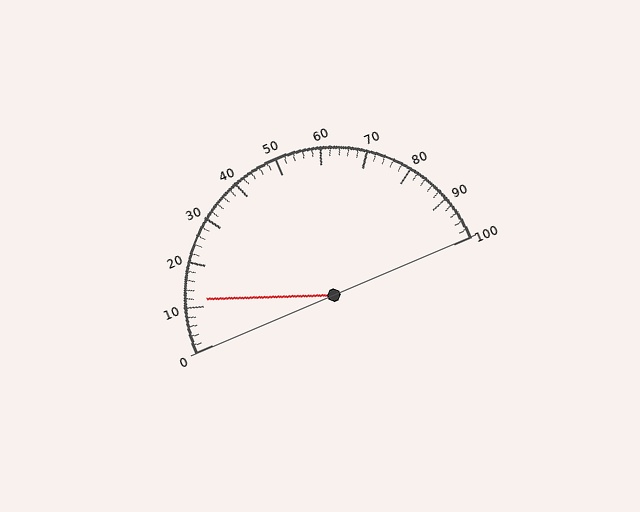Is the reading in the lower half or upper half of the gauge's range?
The reading is in the lower half of the range (0 to 100).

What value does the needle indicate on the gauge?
The needle indicates approximately 12.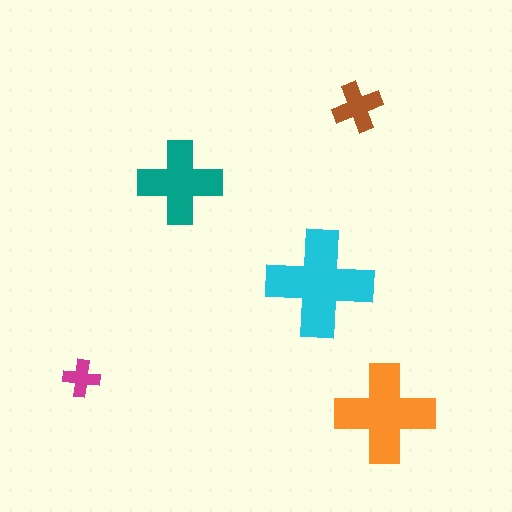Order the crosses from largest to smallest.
the cyan one, the orange one, the teal one, the brown one, the magenta one.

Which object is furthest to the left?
The magenta cross is leftmost.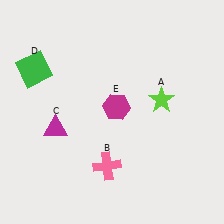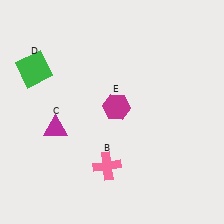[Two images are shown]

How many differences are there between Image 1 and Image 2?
There is 1 difference between the two images.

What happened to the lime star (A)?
The lime star (A) was removed in Image 2. It was in the top-right area of Image 1.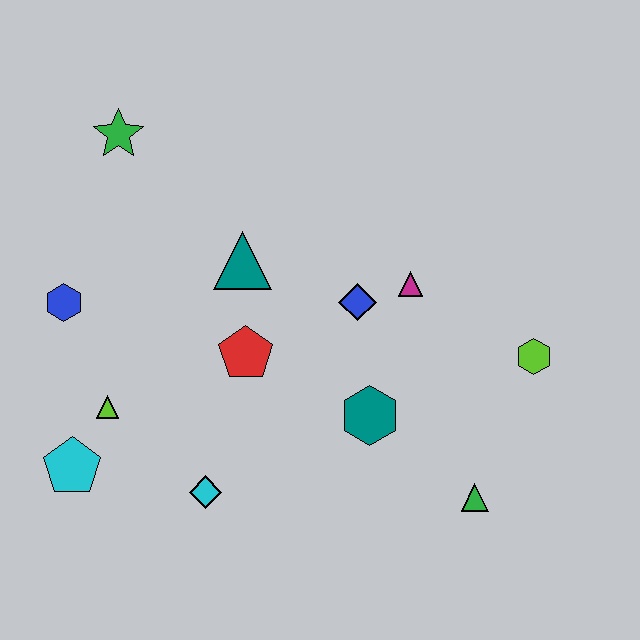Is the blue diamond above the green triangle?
Yes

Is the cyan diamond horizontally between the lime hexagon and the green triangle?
No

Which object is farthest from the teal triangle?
The green triangle is farthest from the teal triangle.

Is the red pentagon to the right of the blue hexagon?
Yes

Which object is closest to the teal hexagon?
The blue diamond is closest to the teal hexagon.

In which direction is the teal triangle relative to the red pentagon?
The teal triangle is above the red pentagon.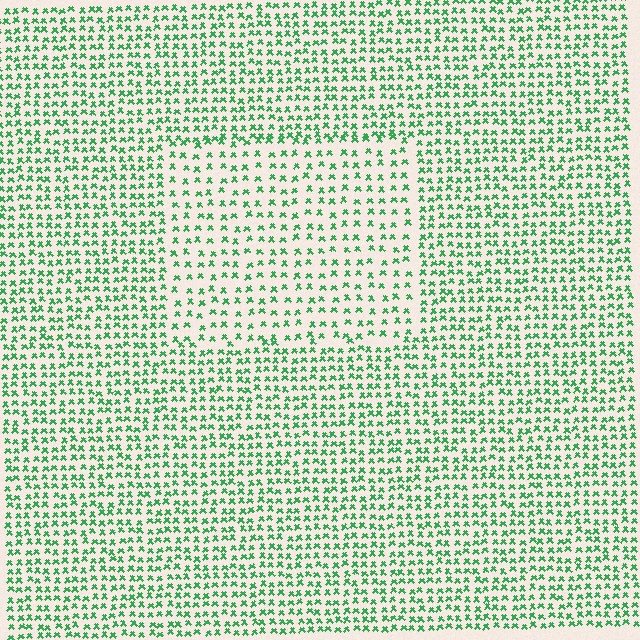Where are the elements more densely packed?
The elements are more densely packed outside the rectangle boundary.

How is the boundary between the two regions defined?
The boundary is defined by a change in element density (approximately 1.7x ratio). All elements are the same color, size, and shape.